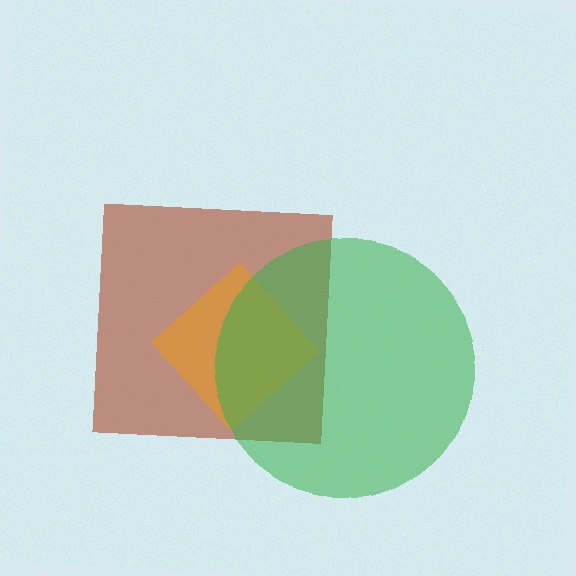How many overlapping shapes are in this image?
There are 3 overlapping shapes in the image.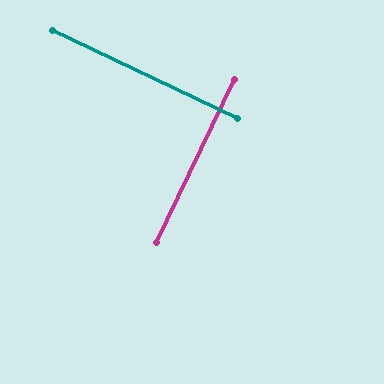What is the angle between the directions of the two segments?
Approximately 90 degrees.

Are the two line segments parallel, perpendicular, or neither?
Perpendicular — they meet at approximately 90°.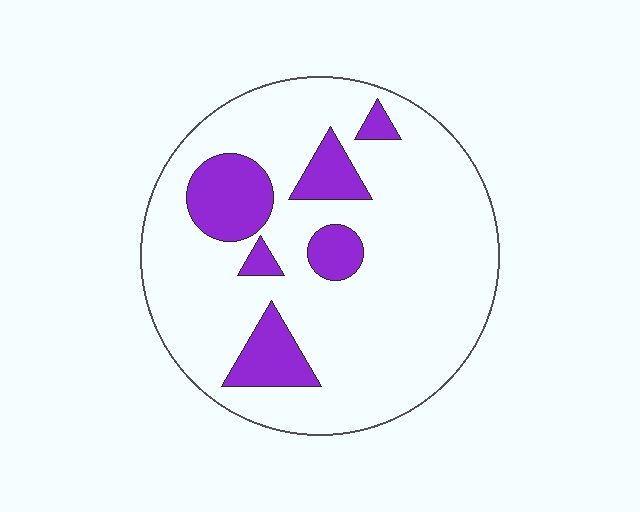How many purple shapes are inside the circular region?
6.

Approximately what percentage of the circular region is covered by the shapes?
Approximately 20%.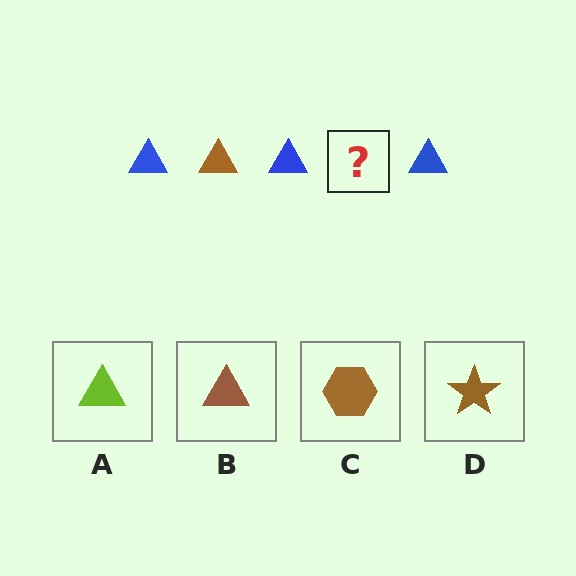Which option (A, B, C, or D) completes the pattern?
B.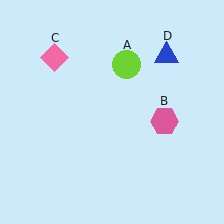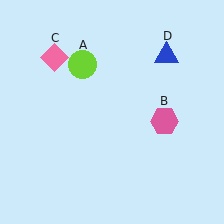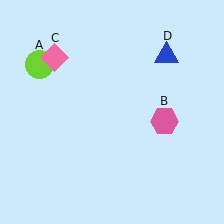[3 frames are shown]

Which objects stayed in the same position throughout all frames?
Pink hexagon (object B) and pink diamond (object C) and blue triangle (object D) remained stationary.